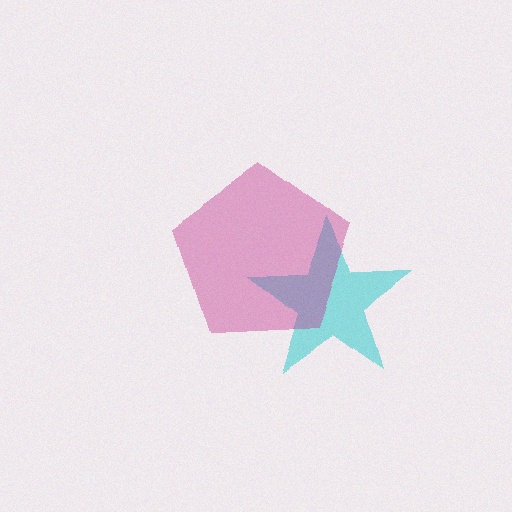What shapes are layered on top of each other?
The layered shapes are: a cyan star, a magenta pentagon.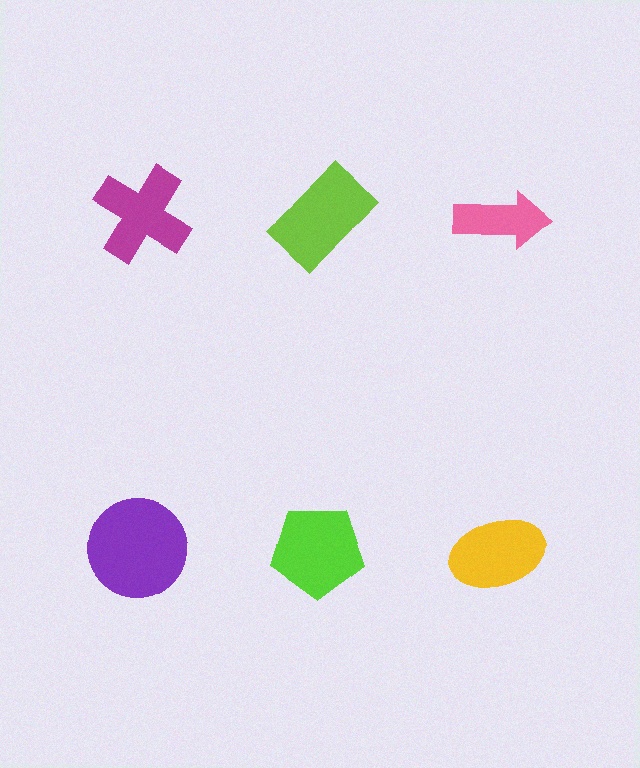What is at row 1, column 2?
A lime rectangle.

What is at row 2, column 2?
A lime pentagon.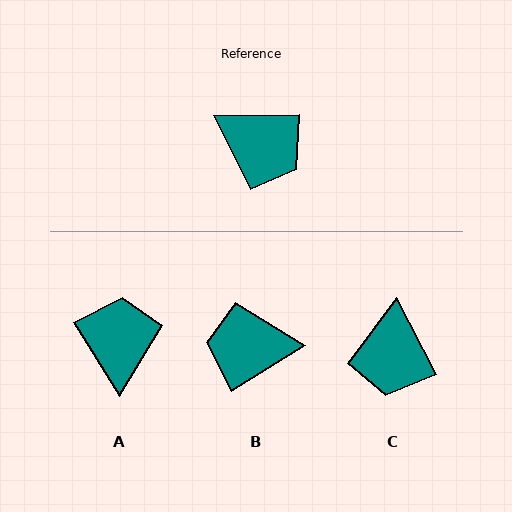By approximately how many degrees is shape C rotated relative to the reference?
Approximately 64 degrees clockwise.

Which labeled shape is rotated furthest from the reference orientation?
B, about 149 degrees away.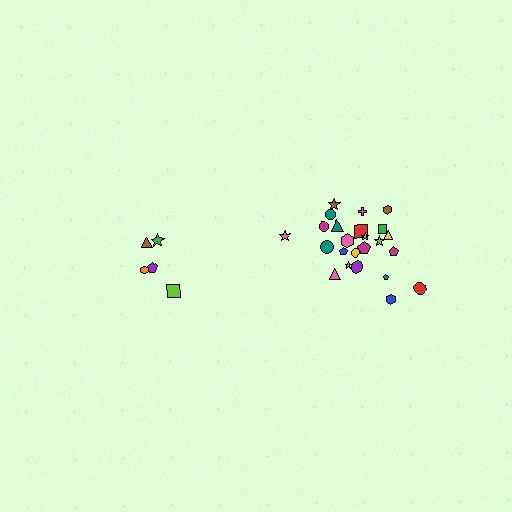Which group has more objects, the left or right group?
The right group.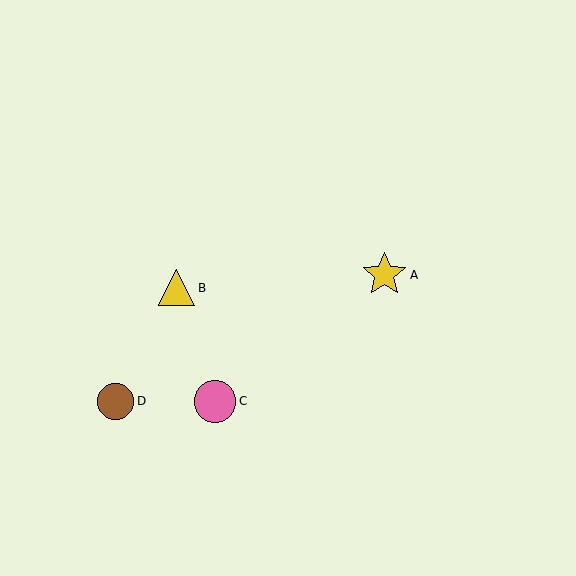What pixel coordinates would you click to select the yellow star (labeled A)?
Click at (384, 275) to select the yellow star A.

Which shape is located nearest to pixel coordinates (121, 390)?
The brown circle (labeled D) at (116, 401) is nearest to that location.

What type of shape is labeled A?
Shape A is a yellow star.